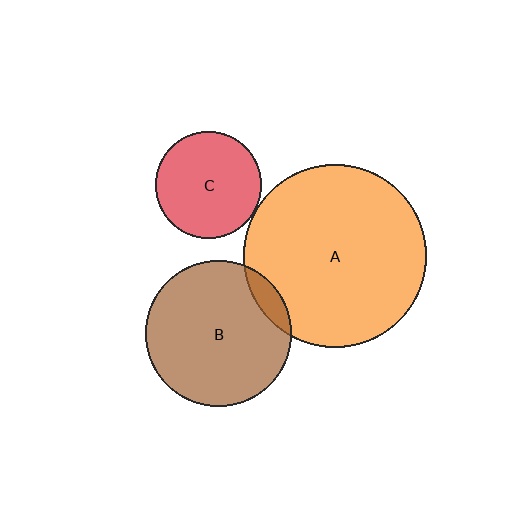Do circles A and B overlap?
Yes.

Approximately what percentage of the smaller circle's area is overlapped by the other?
Approximately 10%.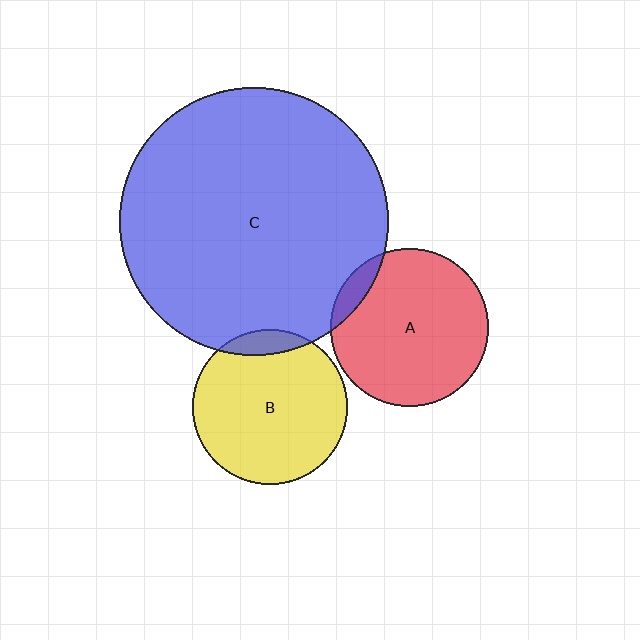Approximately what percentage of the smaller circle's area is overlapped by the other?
Approximately 10%.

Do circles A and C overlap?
Yes.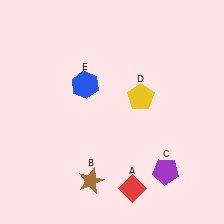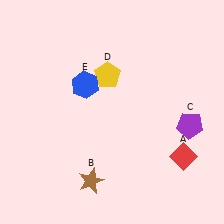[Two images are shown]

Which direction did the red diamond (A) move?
The red diamond (A) moved right.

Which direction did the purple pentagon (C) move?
The purple pentagon (C) moved up.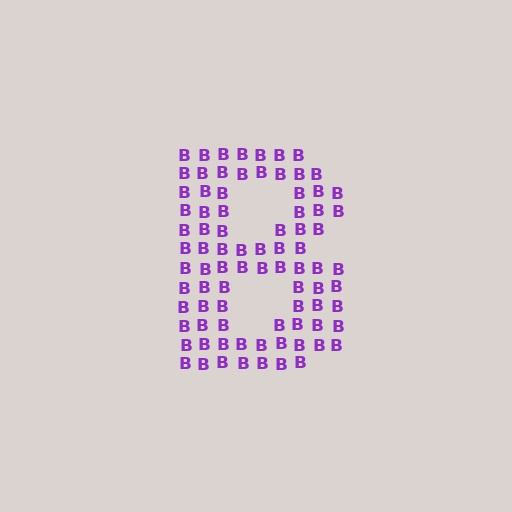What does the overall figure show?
The overall figure shows the letter B.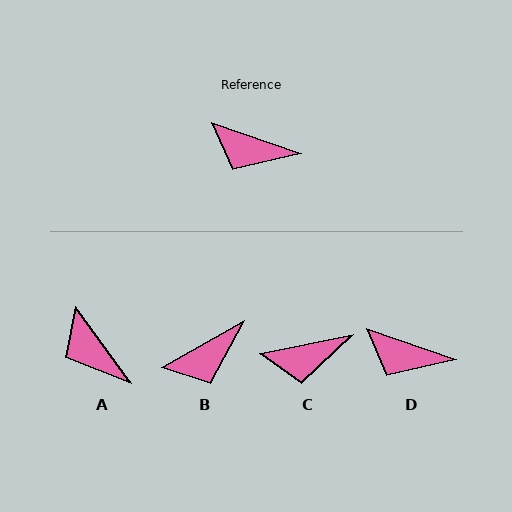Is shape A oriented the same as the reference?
No, it is off by about 35 degrees.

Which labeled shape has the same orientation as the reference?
D.